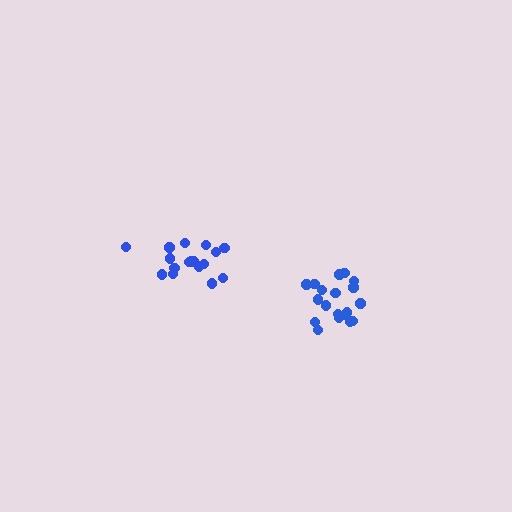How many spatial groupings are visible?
There are 2 spatial groupings.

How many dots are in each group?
Group 1: 19 dots, Group 2: 17 dots (36 total).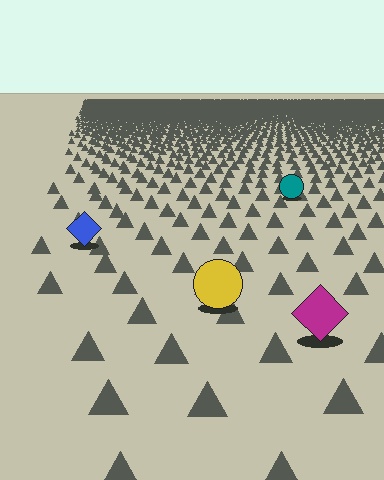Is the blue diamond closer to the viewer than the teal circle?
Yes. The blue diamond is closer — you can tell from the texture gradient: the ground texture is coarser near it.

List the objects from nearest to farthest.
From nearest to farthest: the magenta diamond, the yellow circle, the blue diamond, the teal circle.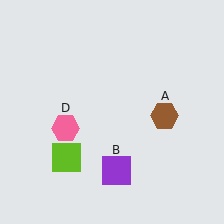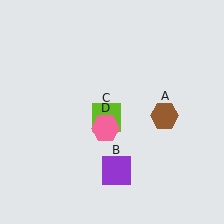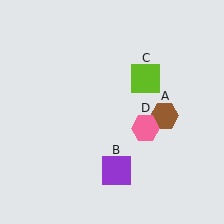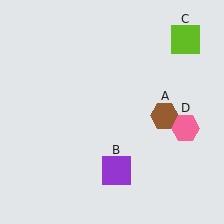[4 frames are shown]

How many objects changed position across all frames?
2 objects changed position: lime square (object C), pink hexagon (object D).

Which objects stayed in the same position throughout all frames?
Brown hexagon (object A) and purple square (object B) remained stationary.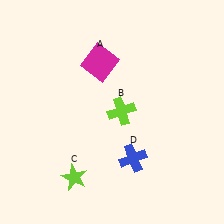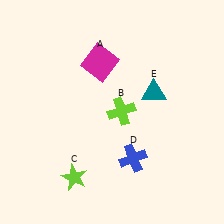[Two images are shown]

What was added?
A teal triangle (E) was added in Image 2.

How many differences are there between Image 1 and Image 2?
There is 1 difference between the two images.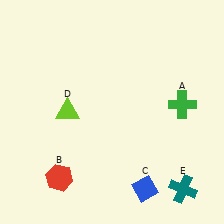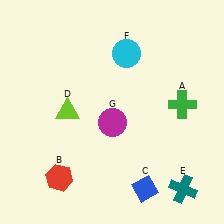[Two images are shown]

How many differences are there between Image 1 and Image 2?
There are 2 differences between the two images.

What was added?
A cyan circle (F), a magenta circle (G) were added in Image 2.